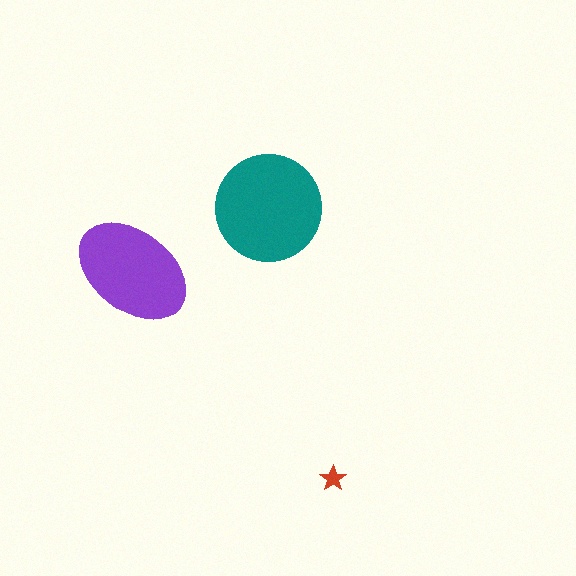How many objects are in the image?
There are 3 objects in the image.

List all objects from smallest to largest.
The red star, the purple ellipse, the teal circle.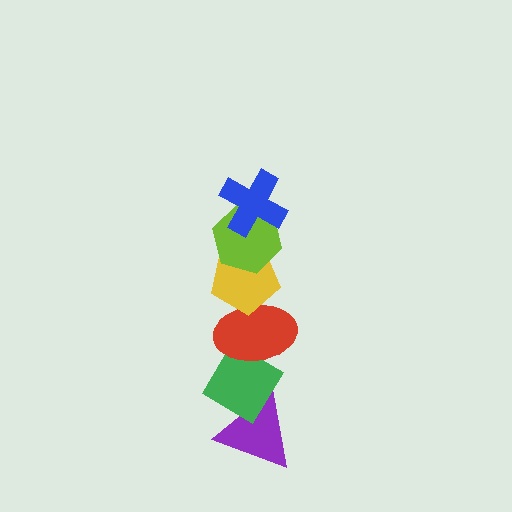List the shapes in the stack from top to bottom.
From top to bottom: the blue cross, the lime hexagon, the yellow pentagon, the red ellipse, the green diamond, the purple triangle.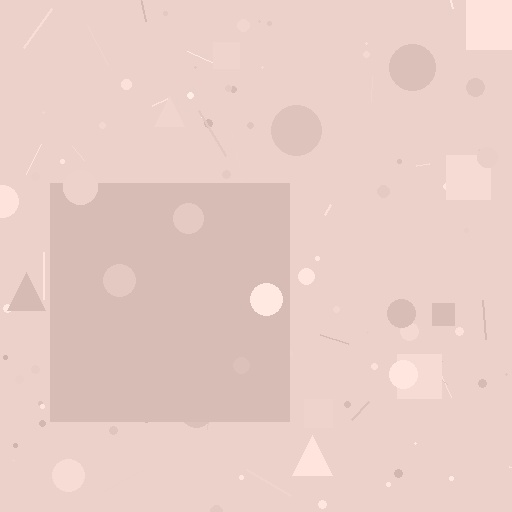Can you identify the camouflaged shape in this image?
The camouflaged shape is a square.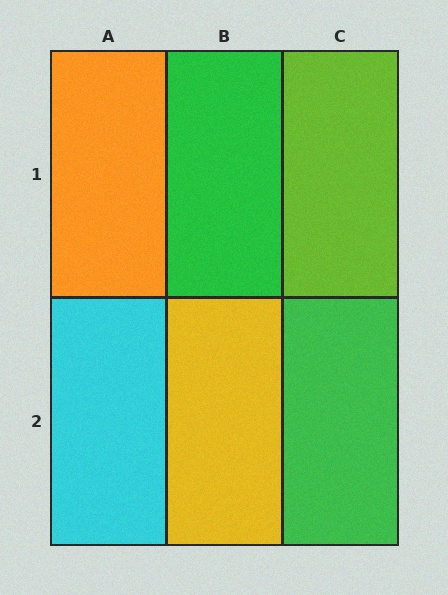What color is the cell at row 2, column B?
Yellow.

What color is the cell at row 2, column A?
Cyan.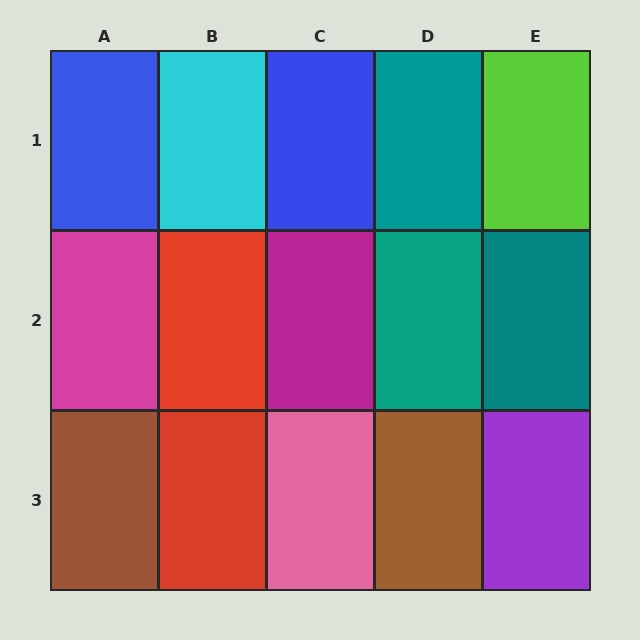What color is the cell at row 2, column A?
Magenta.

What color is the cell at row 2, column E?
Teal.